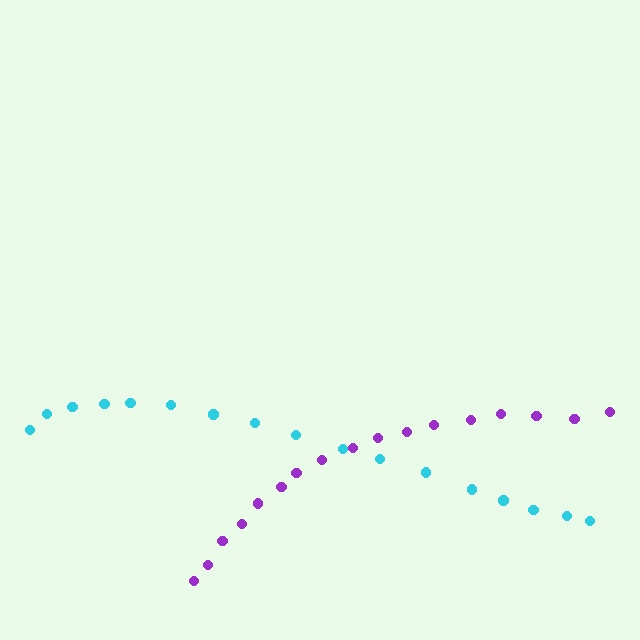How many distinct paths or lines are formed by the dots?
There are 2 distinct paths.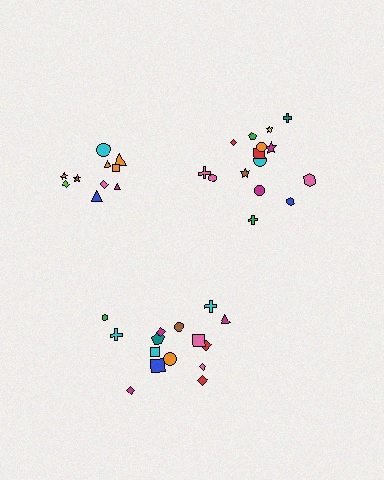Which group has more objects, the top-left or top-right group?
The top-right group.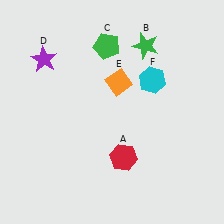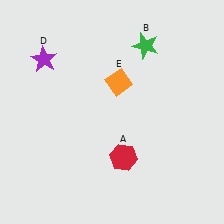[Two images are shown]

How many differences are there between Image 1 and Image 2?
There are 2 differences between the two images.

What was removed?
The cyan hexagon (F), the green pentagon (C) were removed in Image 2.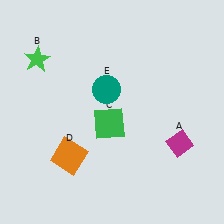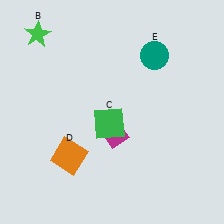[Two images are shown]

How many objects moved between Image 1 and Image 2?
3 objects moved between the two images.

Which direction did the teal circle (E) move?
The teal circle (E) moved right.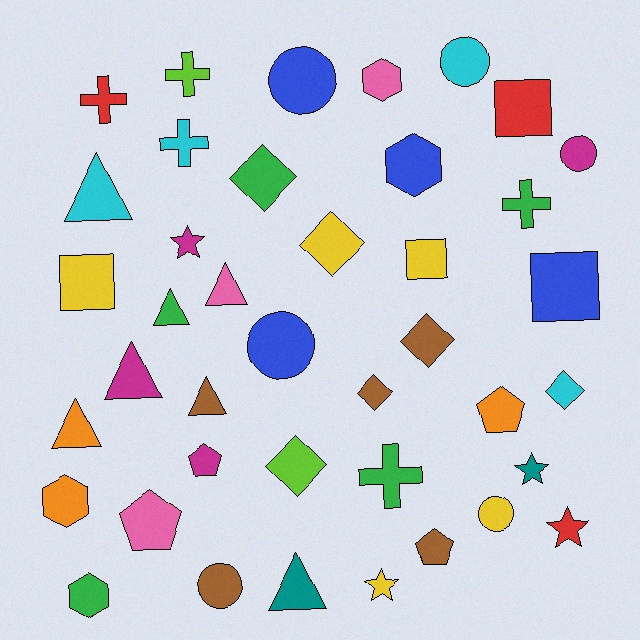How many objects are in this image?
There are 40 objects.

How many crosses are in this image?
There are 5 crosses.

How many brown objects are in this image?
There are 5 brown objects.